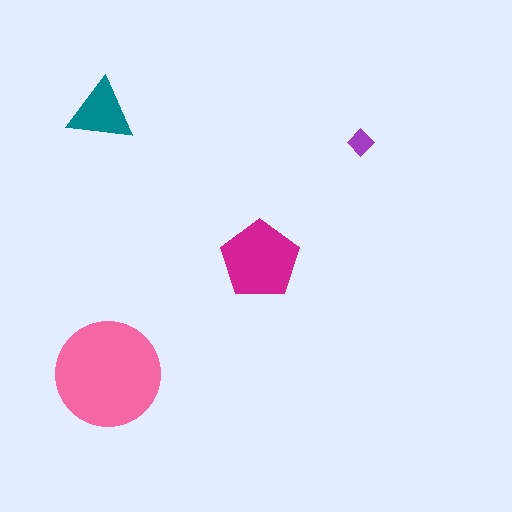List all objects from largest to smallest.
The pink circle, the magenta pentagon, the teal triangle, the purple diamond.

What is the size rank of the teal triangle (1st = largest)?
3rd.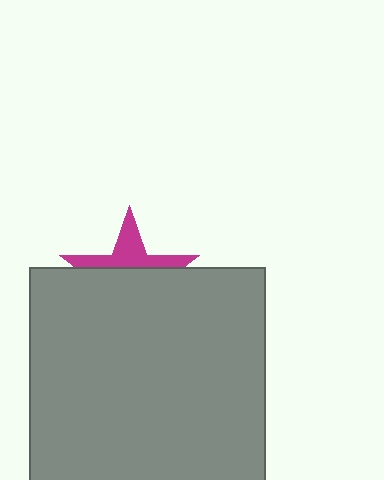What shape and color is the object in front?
The object in front is a gray rectangle.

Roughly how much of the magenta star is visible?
A small part of it is visible (roughly 38%).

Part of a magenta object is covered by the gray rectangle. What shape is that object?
It is a star.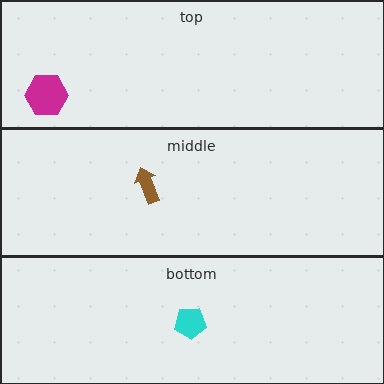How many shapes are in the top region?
1.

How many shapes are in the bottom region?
1.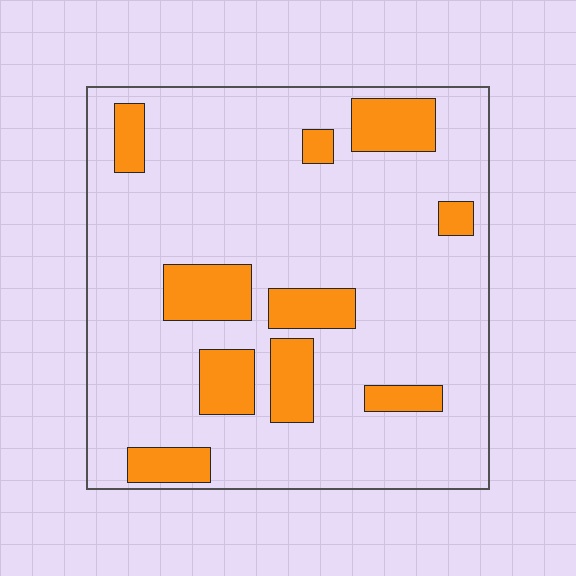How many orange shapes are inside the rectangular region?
10.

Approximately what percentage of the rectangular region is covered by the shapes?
Approximately 20%.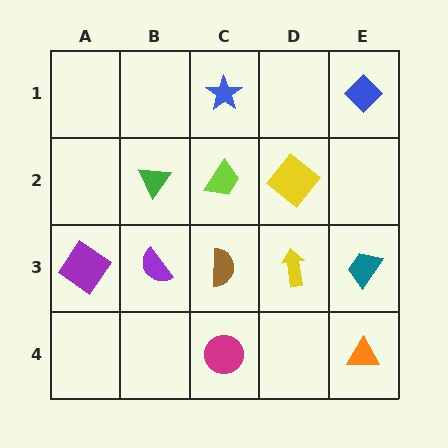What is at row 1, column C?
A blue star.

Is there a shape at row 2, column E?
No, that cell is empty.